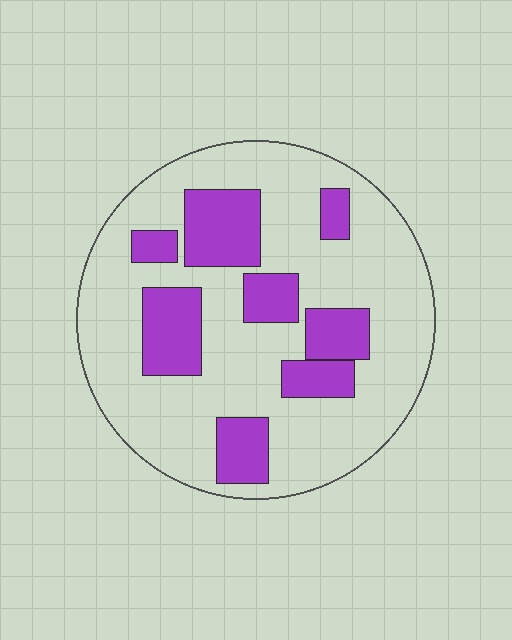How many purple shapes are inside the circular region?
8.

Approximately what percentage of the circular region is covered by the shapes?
Approximately 25%.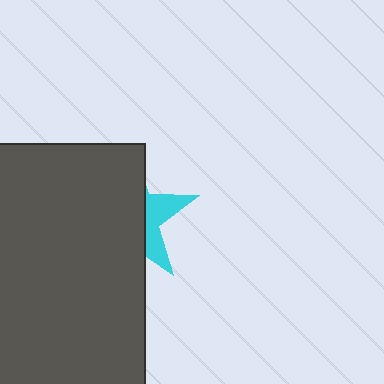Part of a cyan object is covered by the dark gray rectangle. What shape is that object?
It is a star.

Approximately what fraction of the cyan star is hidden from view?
Roughly 70% of the cyan star is hidden behind the dark gray rectangle.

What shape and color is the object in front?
The object in front is a dark gray rectangle.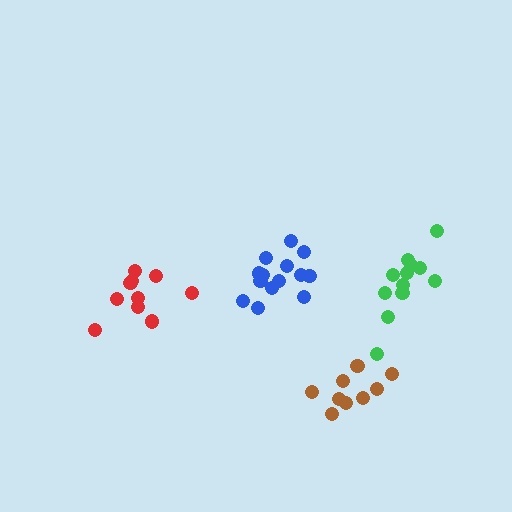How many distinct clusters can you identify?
There are 4 distinct clusters.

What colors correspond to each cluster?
The clusters are colored: brown, blue, red, green.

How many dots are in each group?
Group 1: 9 dots, Group 2: 14 dots, Group 3: 10 dots, Group 4: 12 dots (45 total).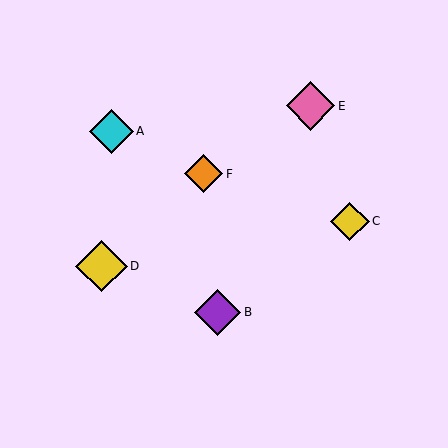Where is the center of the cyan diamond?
The center of the cyan diamond is at (111, 131).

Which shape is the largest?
The yellow diamond (labeled D) is the largest.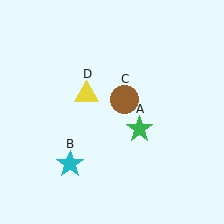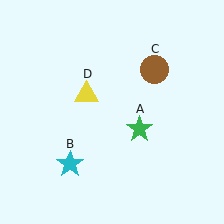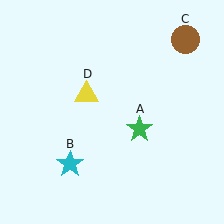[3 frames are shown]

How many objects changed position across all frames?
1 object changed position: brown circle (object C).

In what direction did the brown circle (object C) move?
The brown circle (object C) moved up and to the right.